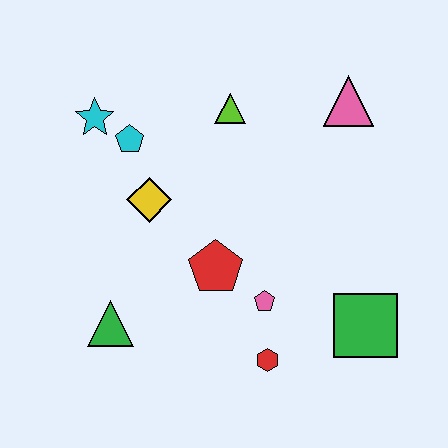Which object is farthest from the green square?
The cyan star is farthest from the green square.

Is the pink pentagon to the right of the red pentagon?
Yes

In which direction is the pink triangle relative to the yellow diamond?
The pink triangle is to the right of the yellow diamond.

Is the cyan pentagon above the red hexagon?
Yes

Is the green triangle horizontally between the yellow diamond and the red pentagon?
No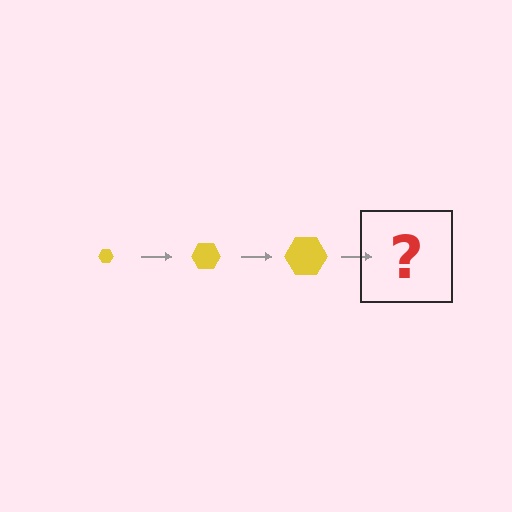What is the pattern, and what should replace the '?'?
The pattern is that the hexagon gets progressively larger each step. The '?' should be a yellow hexagon, larger than the previous one.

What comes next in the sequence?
The next element should be a yellow hexagon, larger than the previous one.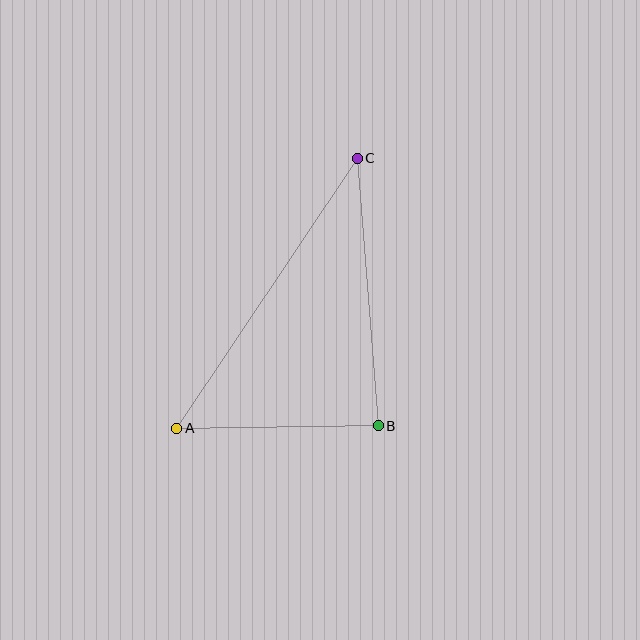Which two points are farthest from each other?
Points A and C are farthest from each other.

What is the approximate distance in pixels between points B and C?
The distance between B and C is approximately 268 pixels.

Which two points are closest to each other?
Points A and B are closest to each other.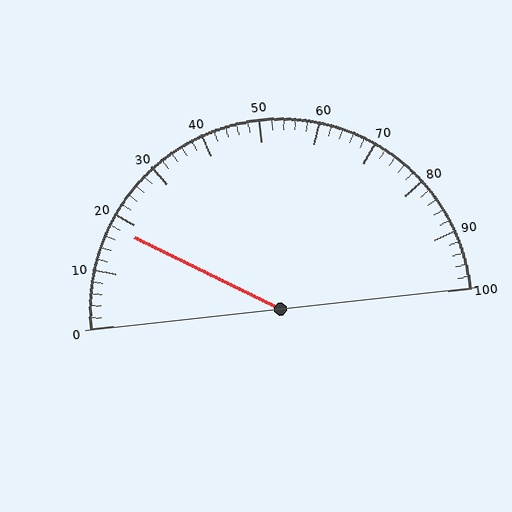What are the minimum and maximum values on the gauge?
The gauge ranges from 0 to 100.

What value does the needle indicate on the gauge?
The needle indicates approximately 18.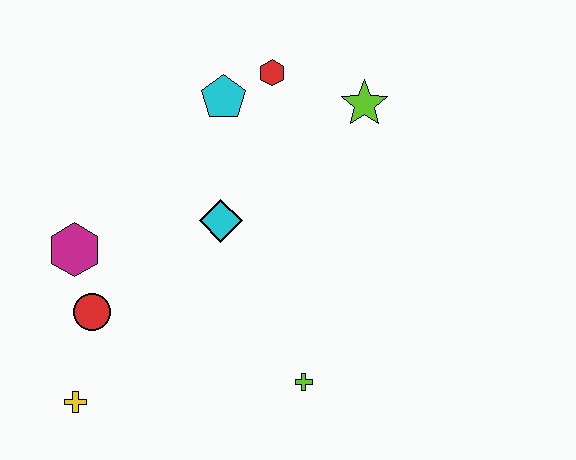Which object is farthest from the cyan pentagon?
The yellow cross is farthest from the cyan pentagon.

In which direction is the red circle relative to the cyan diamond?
The red circle is to the left of the cyan diamond.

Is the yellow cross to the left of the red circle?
Yes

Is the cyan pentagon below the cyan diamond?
No